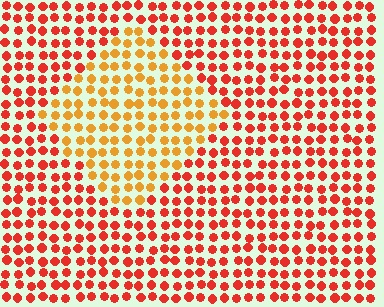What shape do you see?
I see a diamond.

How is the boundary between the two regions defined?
The boundary is defined purely by a slight shift in hue (about 34 degrees). Spacing, size, and orientation are identical on both sides.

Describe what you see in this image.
The image is filled with small red elements in a uniform arrangement. A diamond-shaped region is visible where the elements are tinted to a slightly different hue, forming a subtle color boundary.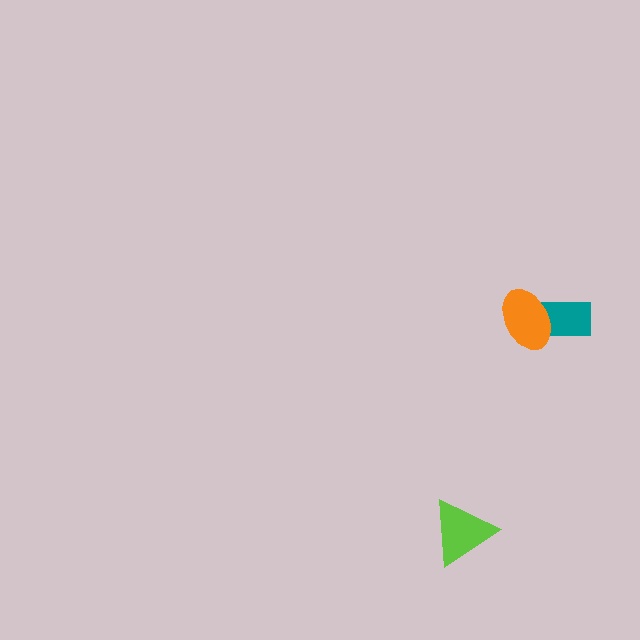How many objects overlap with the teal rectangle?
1 object overlaps with the teal rectangle.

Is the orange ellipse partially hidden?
No, no other shape covers it.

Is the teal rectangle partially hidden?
Yes, it is partially covered by another shape.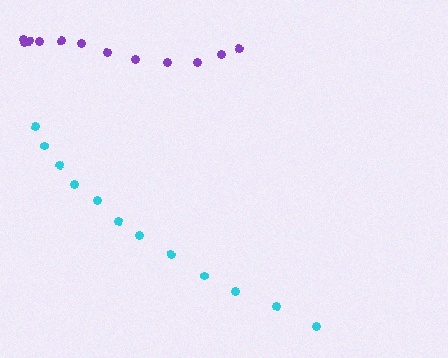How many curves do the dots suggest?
There are 2 distinct paths.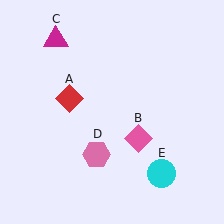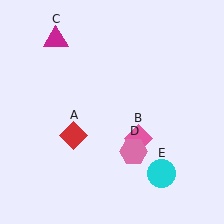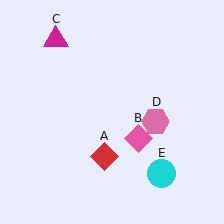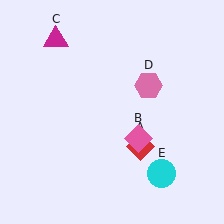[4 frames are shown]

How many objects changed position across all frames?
2 objects changed position: red diamond (object A), pink hexagon (object D).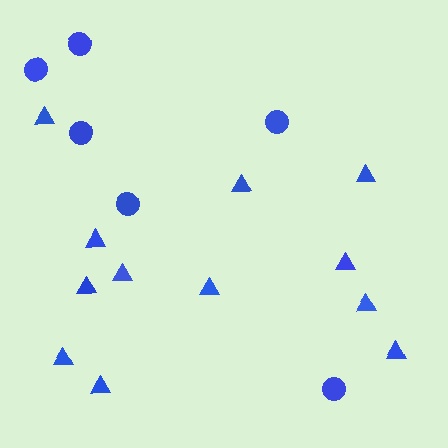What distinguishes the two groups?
There are 2 groups: one group of triangles (12) and one group of circles (6).